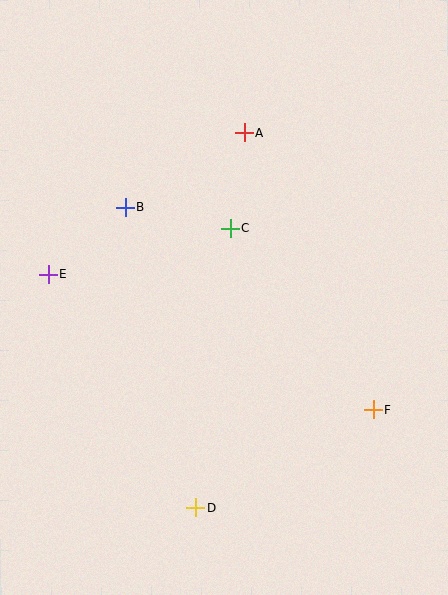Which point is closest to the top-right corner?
Point A is closest to the top-right corner.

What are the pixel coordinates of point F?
Point F is at (373, 409).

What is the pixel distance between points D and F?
The distance between D and F is 203 pixels.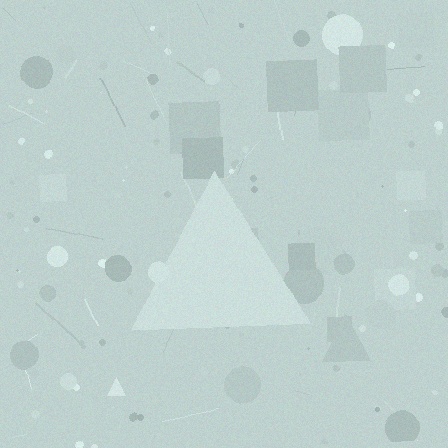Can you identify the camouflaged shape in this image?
The camouflaged shape is a triangle.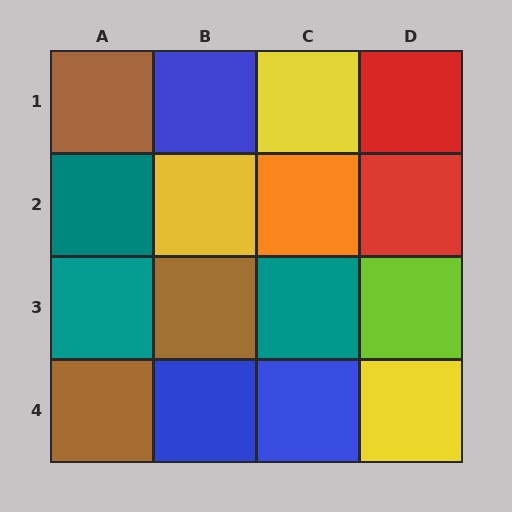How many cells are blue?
3 cells are blue.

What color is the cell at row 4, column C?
Blue.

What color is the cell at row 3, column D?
Lime.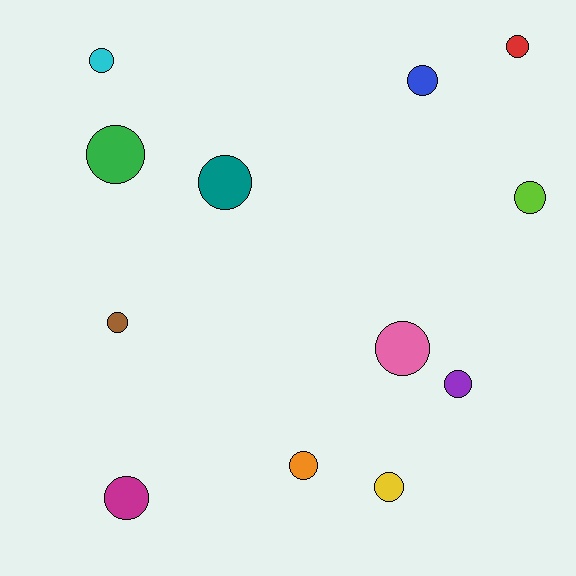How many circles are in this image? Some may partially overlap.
There are 12 circles.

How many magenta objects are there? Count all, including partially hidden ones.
There is 1 magenta object.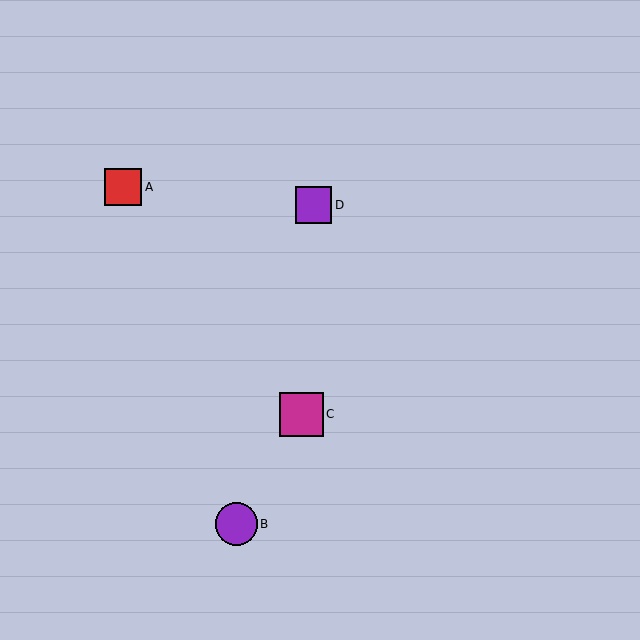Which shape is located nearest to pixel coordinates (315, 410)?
The magenta square (labeled C) at (301, 414) is nearest to that location.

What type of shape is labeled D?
Shape D is a purple square.